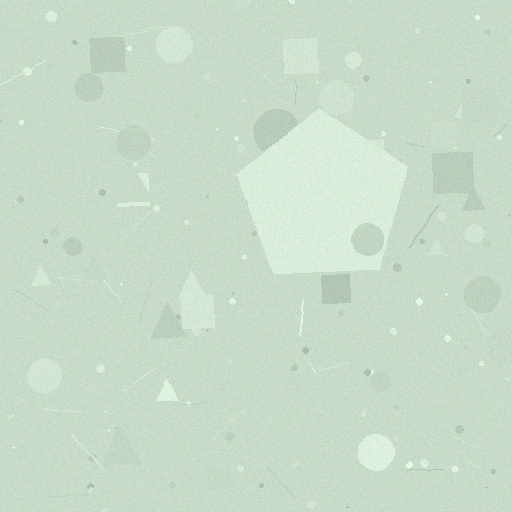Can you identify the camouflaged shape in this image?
The camouflaged shape is a pentagon.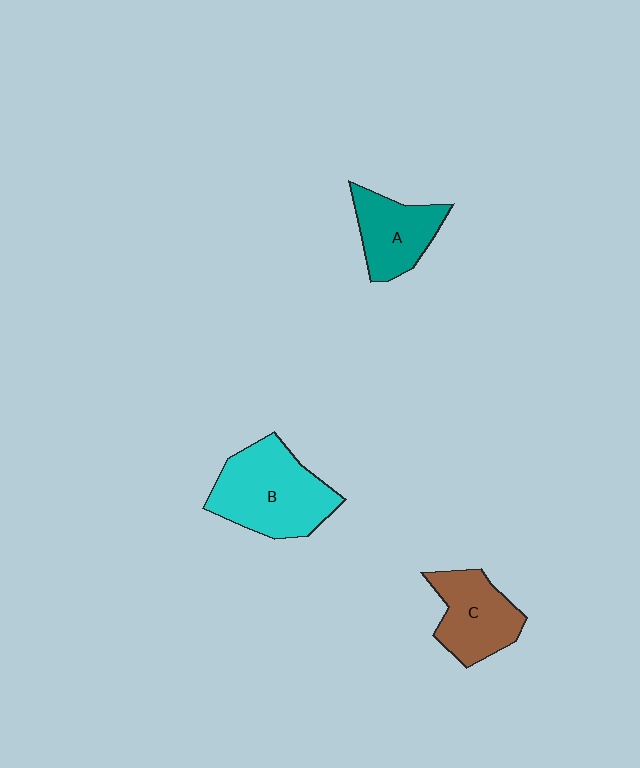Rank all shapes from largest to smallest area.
From largest to smallest: B (cyan), C (brown), A (teal).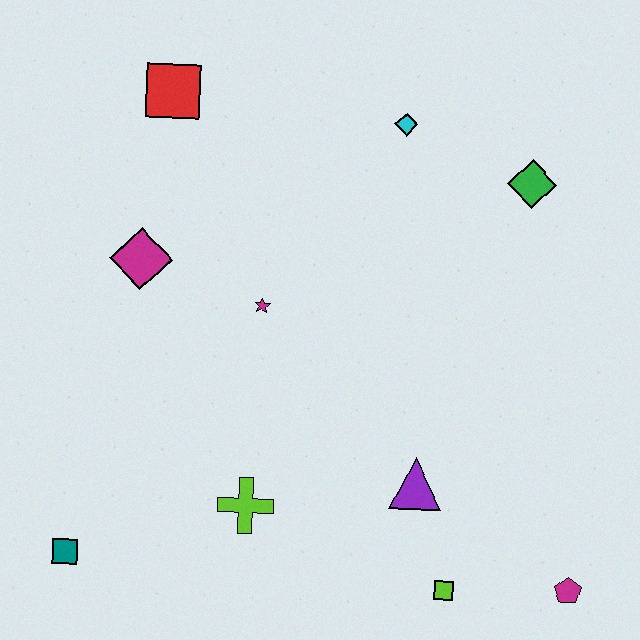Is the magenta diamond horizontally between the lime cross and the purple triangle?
No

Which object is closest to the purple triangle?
The lime square is closest to the purple triangle.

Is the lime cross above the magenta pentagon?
Yes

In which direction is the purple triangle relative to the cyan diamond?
The purple triangle is below the cyan diamond.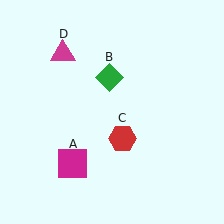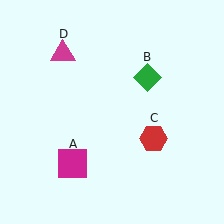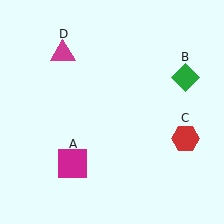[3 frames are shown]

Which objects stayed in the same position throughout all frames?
Magenta square (object A) and magenta triangle (object D) remained stationary.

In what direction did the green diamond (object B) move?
The green diamond (object B) moved right.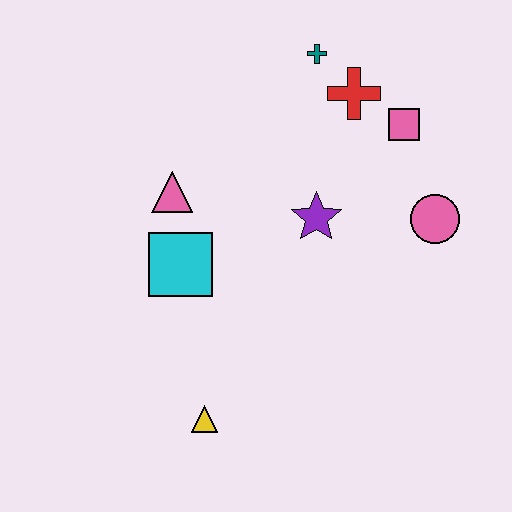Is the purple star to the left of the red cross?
Yes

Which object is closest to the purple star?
The pink circle is closest to the purple star.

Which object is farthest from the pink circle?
The yellow triangle is farthest from the pink circle.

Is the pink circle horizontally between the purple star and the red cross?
No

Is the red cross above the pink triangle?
Yes